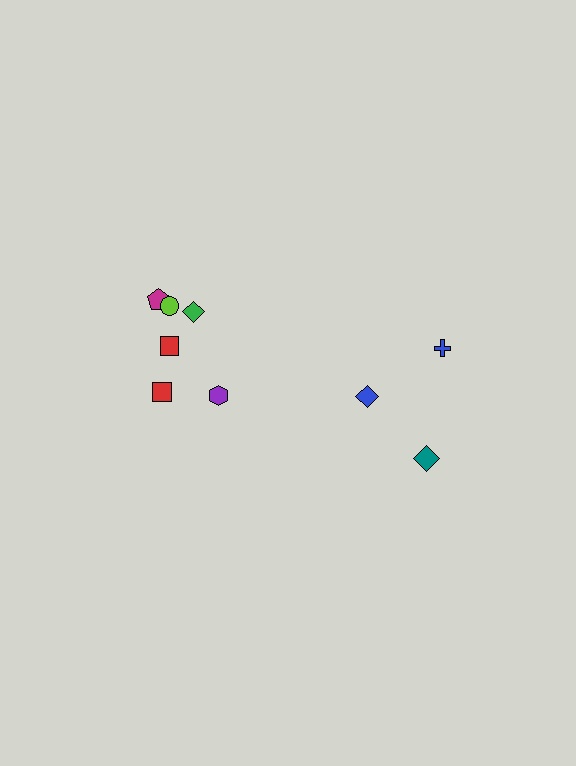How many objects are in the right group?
There are 3 objects.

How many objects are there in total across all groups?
There are 9 objects.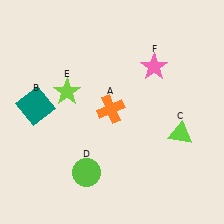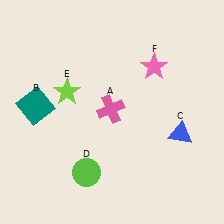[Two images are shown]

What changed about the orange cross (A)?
In Image 1, A is orange. In Image 2, it changed to pink.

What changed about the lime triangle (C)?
In Image 1, C is lime. In Image 2, it changed to blue.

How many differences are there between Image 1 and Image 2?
There are 2 differences between the two images.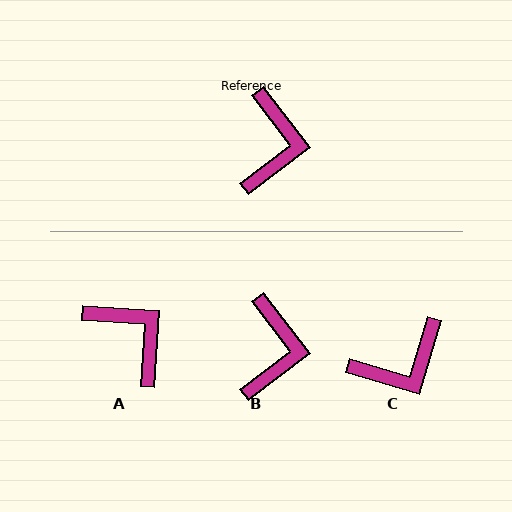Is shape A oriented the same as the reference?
No, it is off by about 49 degrees.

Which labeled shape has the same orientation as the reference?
B.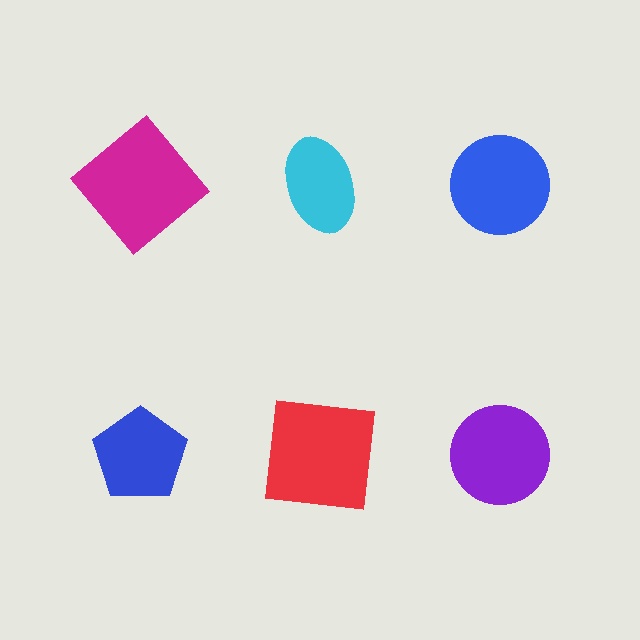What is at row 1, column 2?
A cyan ellipse.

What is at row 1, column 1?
A magenta diamond.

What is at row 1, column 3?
A blue circle.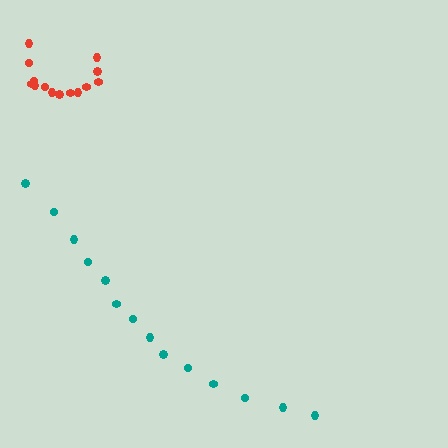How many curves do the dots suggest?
There are 2 distinct paths.